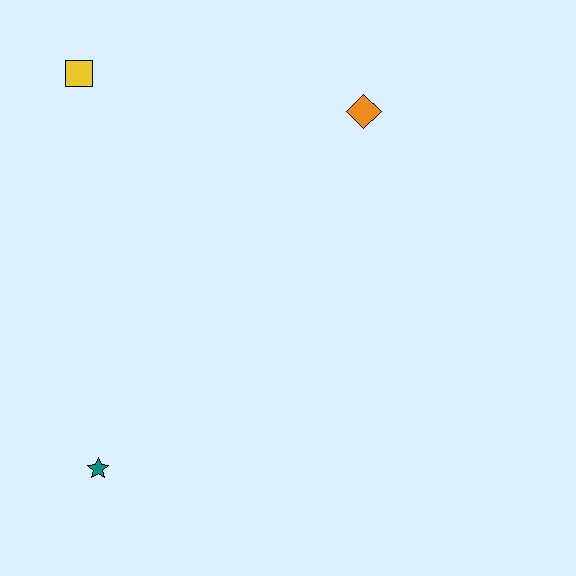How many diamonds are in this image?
There is 1 diamond.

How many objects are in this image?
There are 3 objects.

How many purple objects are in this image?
There are no purple objects.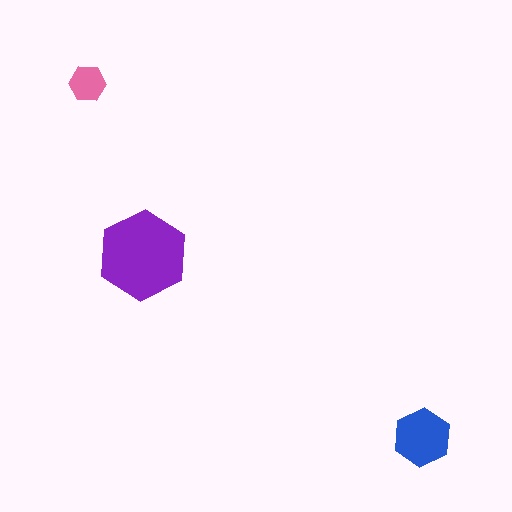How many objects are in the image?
There are 3 objects in the image.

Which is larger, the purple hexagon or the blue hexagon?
The purple one.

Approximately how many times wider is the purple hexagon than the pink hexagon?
About 2.5 times wider.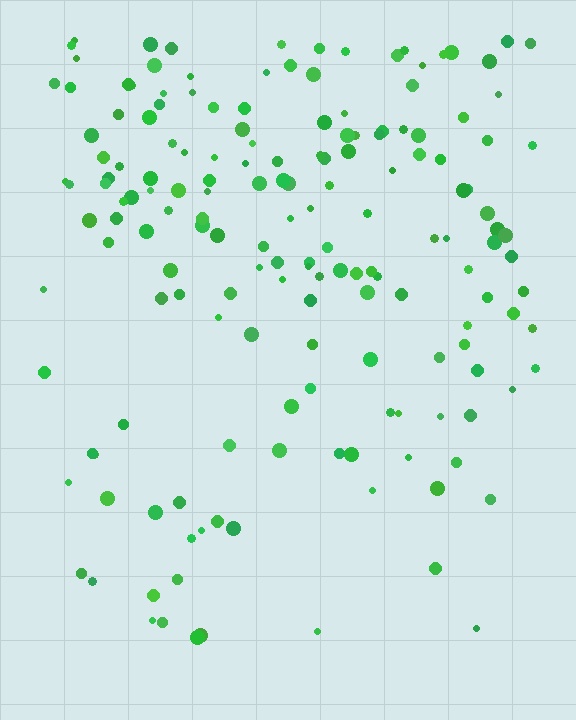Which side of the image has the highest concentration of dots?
The top.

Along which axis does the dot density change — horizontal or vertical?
Vertical.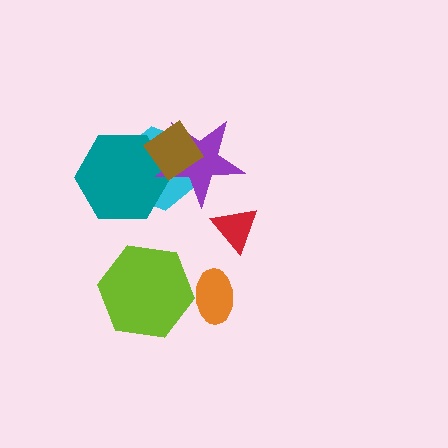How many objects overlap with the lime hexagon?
1 object overlaps with the lime hexagon.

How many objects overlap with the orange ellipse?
1 object overlaps with the orange ellipse.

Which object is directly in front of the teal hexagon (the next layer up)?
The purple star is directly in front of the teal hexagon.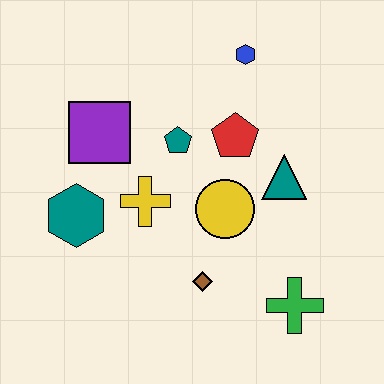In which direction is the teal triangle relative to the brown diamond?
The teal triangle is above the brown diamond.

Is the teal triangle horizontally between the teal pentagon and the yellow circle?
No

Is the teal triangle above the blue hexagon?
No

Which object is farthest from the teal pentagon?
The green cross is farthest from the teal pentagon.